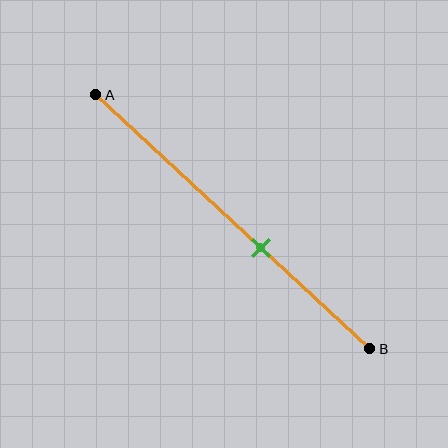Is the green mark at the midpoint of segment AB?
No, the mark is at about 60% from A, not at the 50% midpoint.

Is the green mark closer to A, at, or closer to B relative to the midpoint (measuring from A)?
The green mark is closer to point B than the midpoint of segment AB.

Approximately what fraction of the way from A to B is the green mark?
The green mark is approximately 60% of the way from A to B.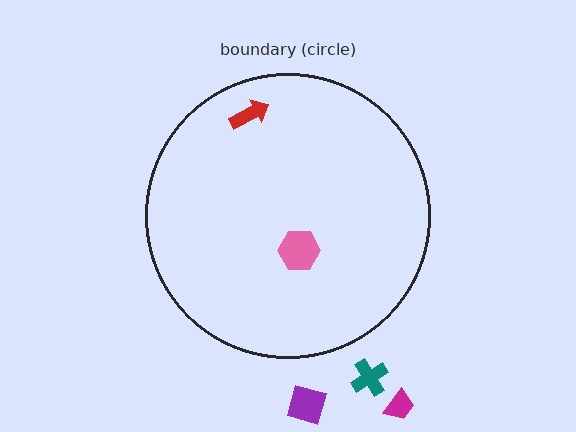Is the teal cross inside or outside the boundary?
Outside.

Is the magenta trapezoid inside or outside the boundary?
Outside.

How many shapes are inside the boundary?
2 inside, 3 outside.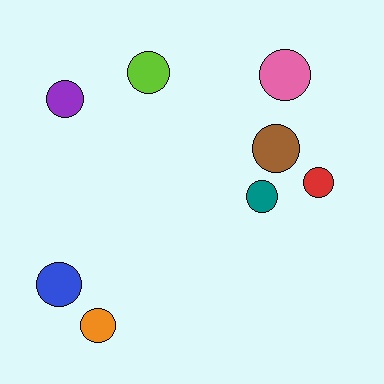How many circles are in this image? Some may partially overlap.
There are 8 circles.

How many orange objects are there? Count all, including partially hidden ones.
There is 1 orange object.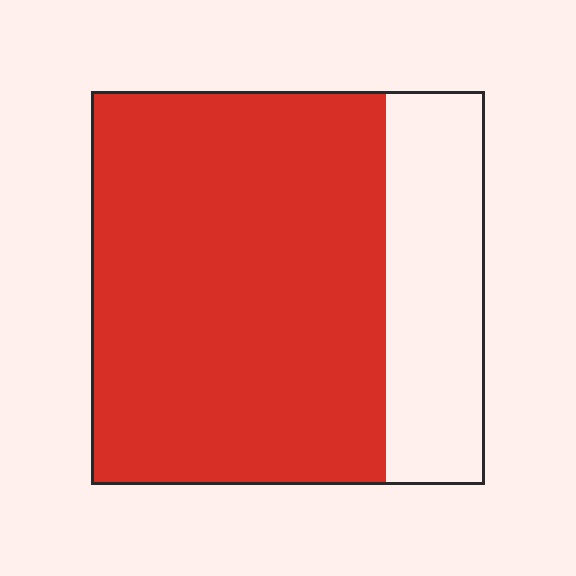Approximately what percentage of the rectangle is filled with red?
Approximately 75%.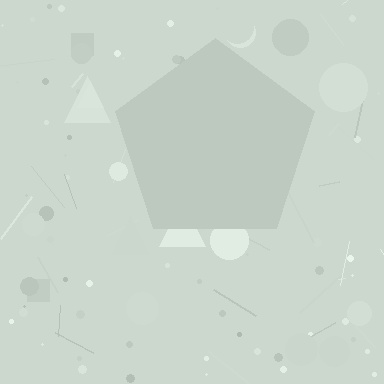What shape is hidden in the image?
A pentagon is hidden in the image.